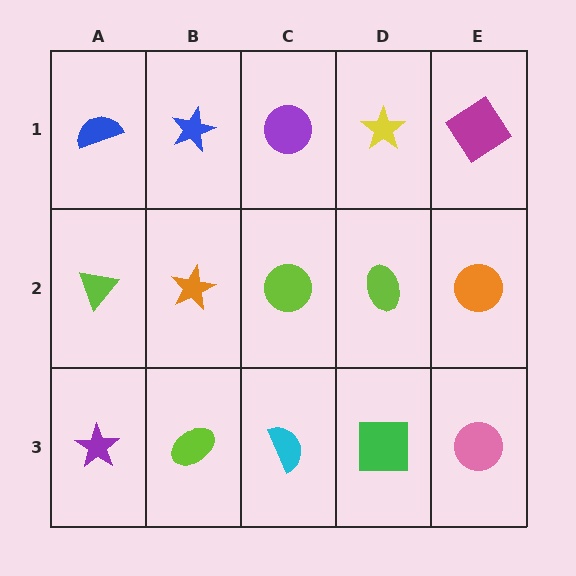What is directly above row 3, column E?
An orange circle.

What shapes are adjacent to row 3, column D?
A lime ellipse (row 2, column D), a cyan semicircle (row 3, column C), a pink circle (row 3, column E).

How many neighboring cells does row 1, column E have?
2.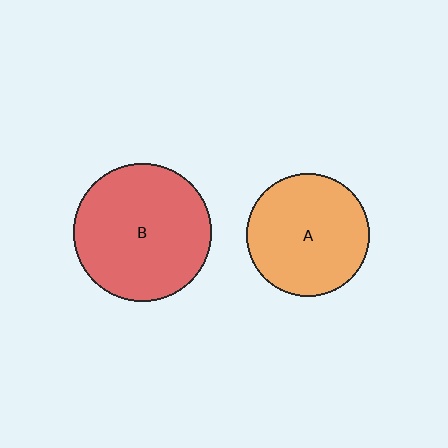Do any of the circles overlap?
No, none of the circles overlap.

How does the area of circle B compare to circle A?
Approximately 1.3 times.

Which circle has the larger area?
Circle B (red).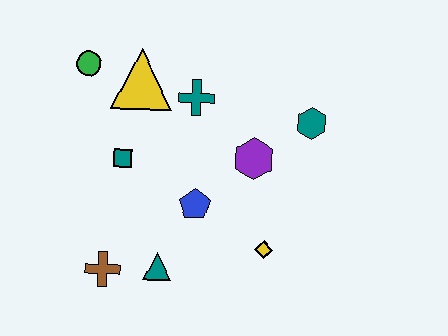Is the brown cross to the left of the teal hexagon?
Yes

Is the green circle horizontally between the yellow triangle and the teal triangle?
No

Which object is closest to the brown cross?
The teal triangle is closest to the brown cross.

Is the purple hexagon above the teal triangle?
Yes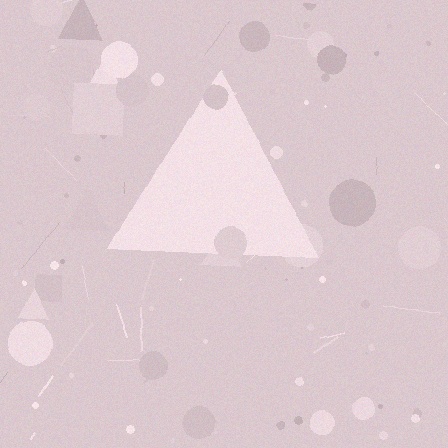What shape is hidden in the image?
A triangle is hidden in the image.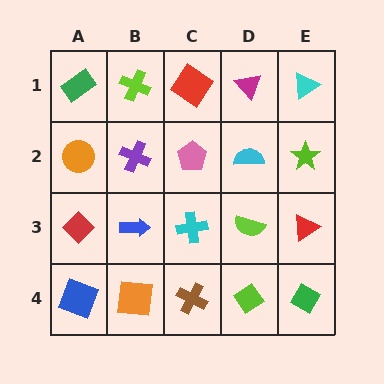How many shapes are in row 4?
5 shapes.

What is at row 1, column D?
A magenta triangle.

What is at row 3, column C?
A cyan cross.